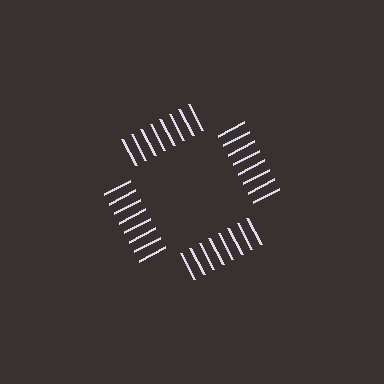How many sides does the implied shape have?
4 sides — the line-ends trace a square.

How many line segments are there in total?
32 — 8 along each of the 4 edges.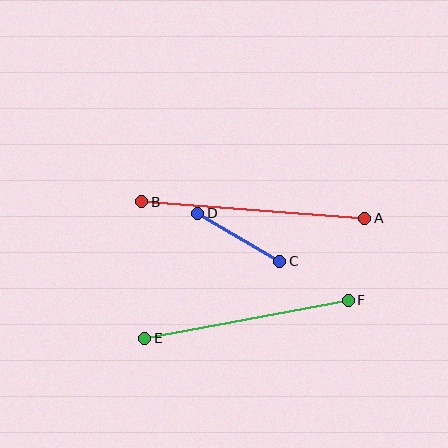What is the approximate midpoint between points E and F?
The midpoint is at approximately (246, 319) pixels.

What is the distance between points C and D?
The distance is approximately 95 pixels.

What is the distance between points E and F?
The distance is approximately 207 pixels.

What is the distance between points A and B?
The distance is approximately 224 pixels.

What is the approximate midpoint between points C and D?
The midpoint is at approximately (239, 237) pixels.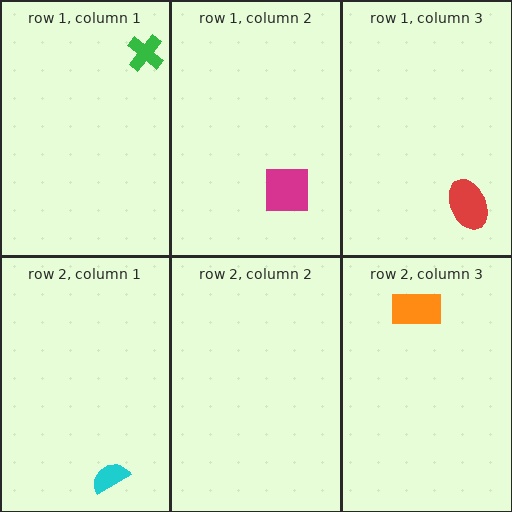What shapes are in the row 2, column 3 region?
The orange rectangle.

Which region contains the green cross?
The row 1, column 1 region.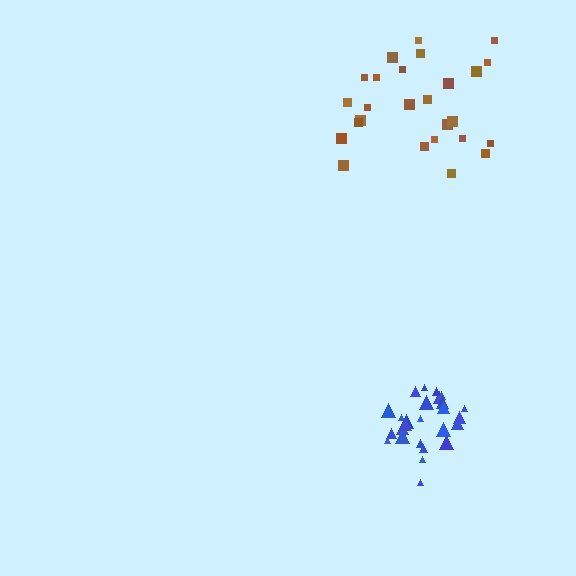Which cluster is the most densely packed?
Blue.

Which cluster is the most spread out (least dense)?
Brown.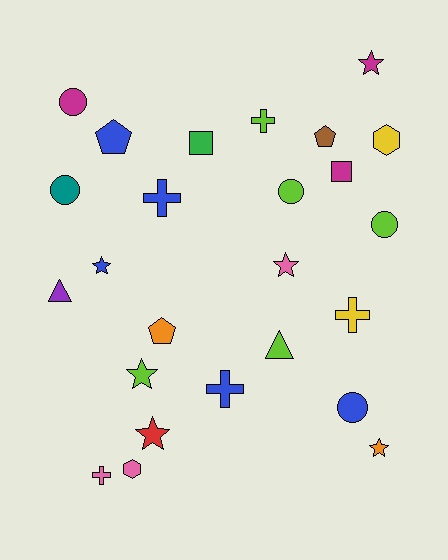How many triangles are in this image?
There are 2 triangles.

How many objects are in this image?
There are 25 objects.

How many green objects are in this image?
There is 1 green object.